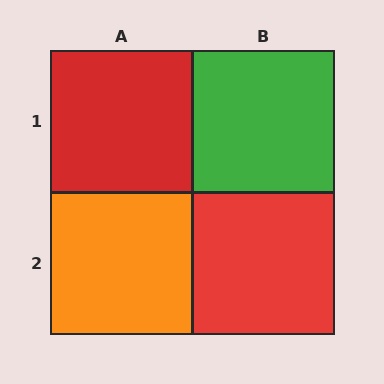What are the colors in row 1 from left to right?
Red, green.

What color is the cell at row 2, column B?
Red.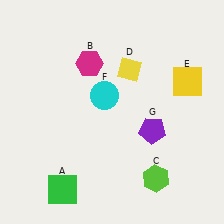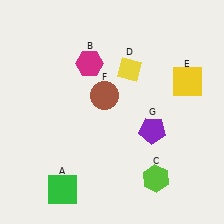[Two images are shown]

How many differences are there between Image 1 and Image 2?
There is 1 difference between the two images.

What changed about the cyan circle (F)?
In Image 1, F is cyan. In Image 2, it changed to brown.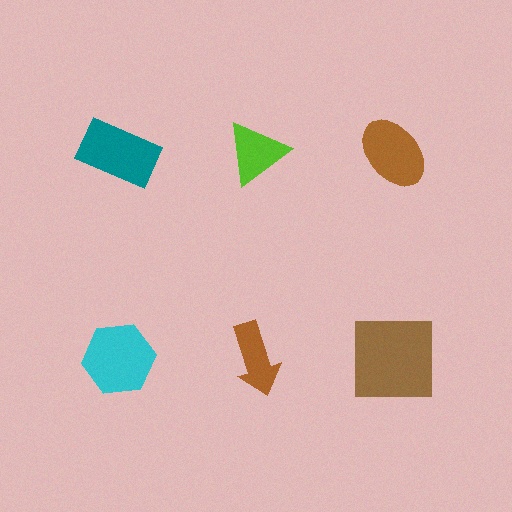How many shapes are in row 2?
3 shapes.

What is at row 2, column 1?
A cyan hexagon.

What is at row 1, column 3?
A brown ellipse.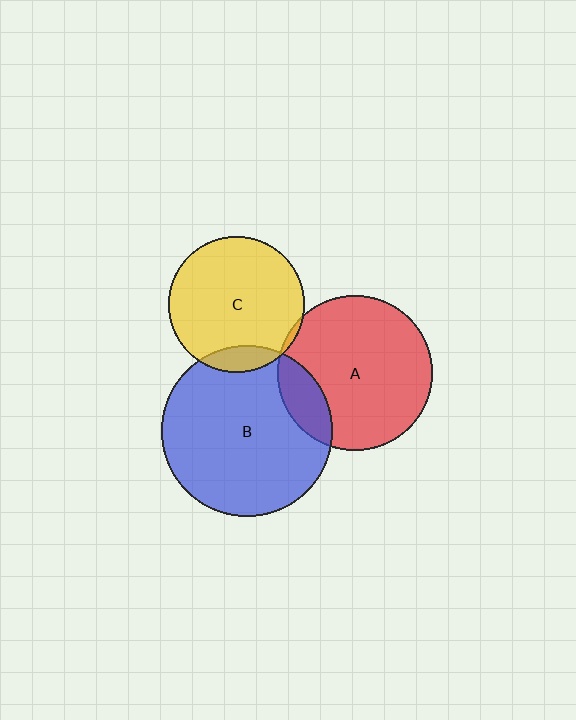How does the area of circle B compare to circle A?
Approximately 1.2 times.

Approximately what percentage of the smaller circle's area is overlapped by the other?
Approximately 5%.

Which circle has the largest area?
Circle B (blue).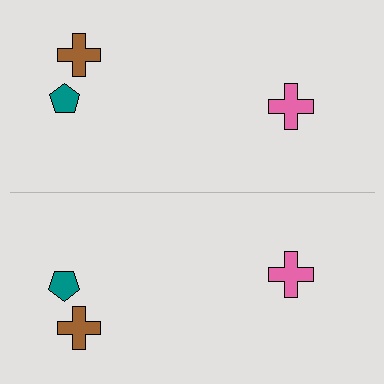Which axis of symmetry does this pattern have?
The pattern has a horizontal axis of symmetry running through the center of the image.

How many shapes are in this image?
There are 6 shapes in this image.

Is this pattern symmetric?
Yes, this pattern has bilateral (reflection) symmetry.